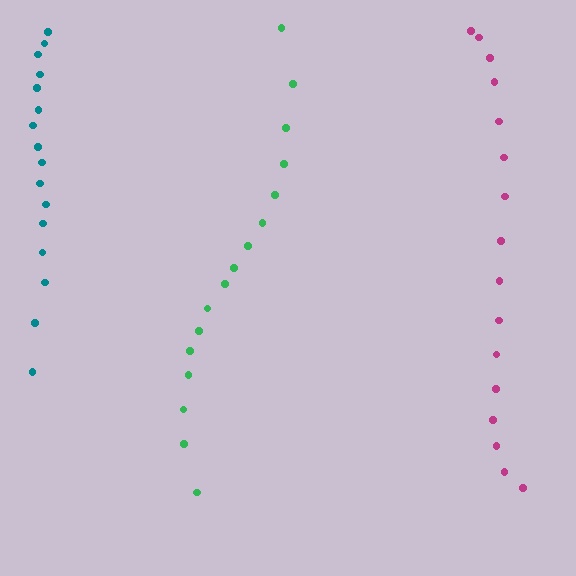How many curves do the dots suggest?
There are 3 distinct paths.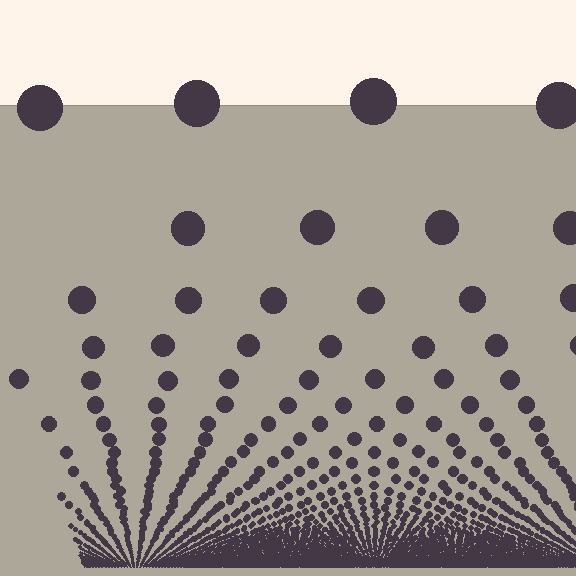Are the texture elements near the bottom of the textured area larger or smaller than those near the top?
Smaller. The gradient is inverted — elements near the bottom are smaller and denser.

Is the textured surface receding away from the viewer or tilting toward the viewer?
The surface appears to tilt toward the viewer. Texture elements get larger and sparser toward the top.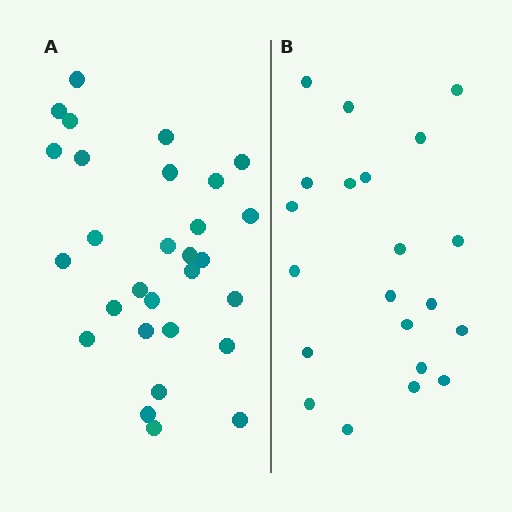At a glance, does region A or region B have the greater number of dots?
Region A (the left region) has more dots.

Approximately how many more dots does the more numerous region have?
Region A has roughly 8 or so more dots than region B.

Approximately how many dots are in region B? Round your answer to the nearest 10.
About 20 dots. (The exact count is 21, which rounds to 20.)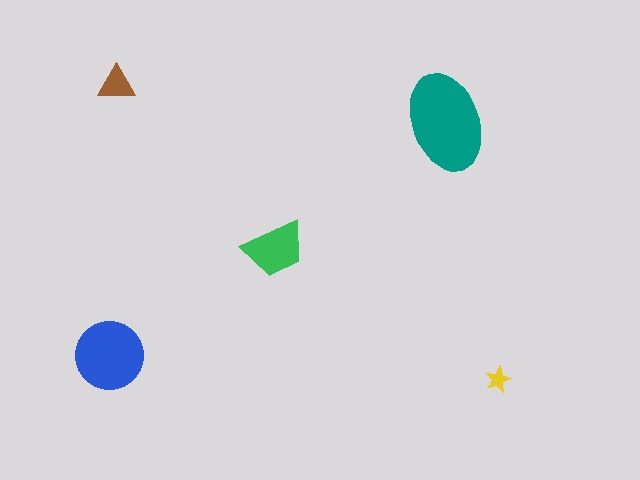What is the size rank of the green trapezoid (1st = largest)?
3rd.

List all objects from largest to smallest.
The teal ellipse, the blue circle, the green trapezoid, the brown triangle, the yellow star.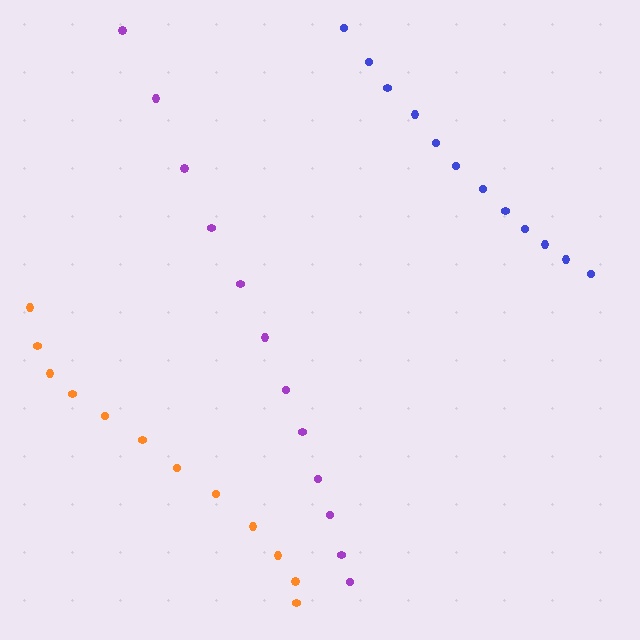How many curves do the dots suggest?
There are 3 distinct paths.